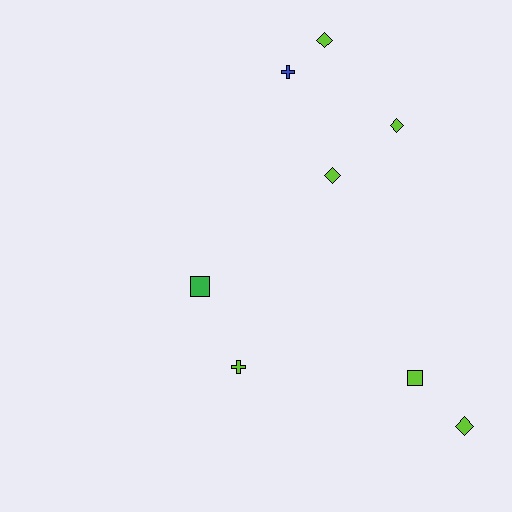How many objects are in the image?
There are 8 objects.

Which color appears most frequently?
Lime, with 6 objects.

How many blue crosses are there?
There is 1 blue cross.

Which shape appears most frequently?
Diamond, with 4 objects.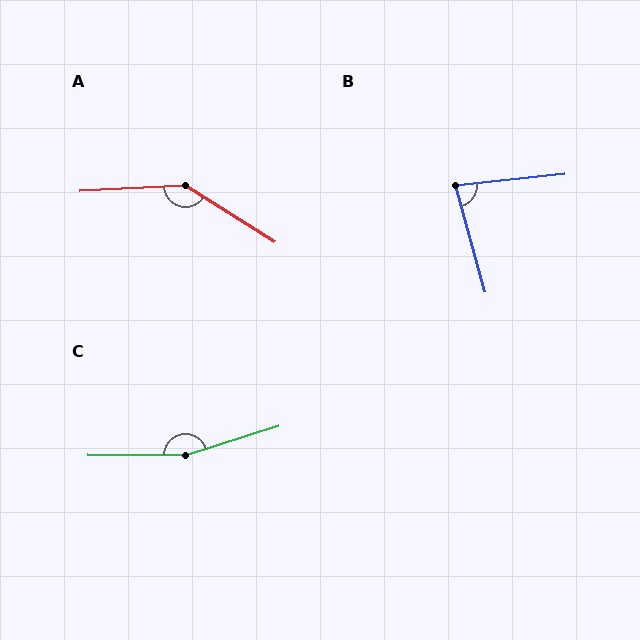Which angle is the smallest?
B, at approximately 81 degrees.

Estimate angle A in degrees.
Approximately 145 degrees.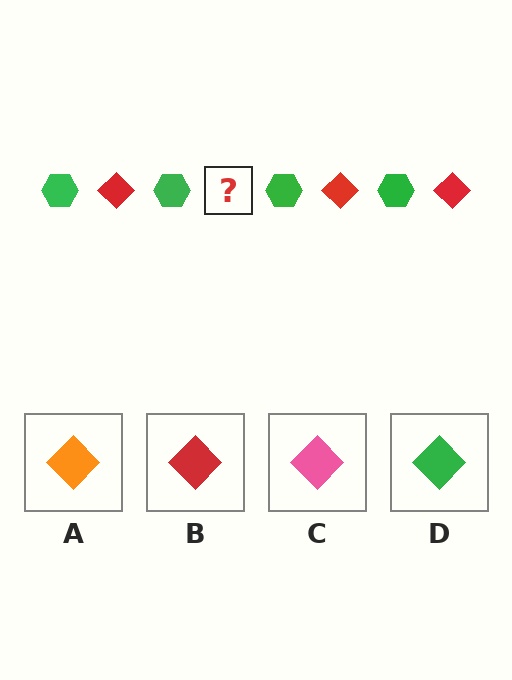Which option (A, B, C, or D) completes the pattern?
B.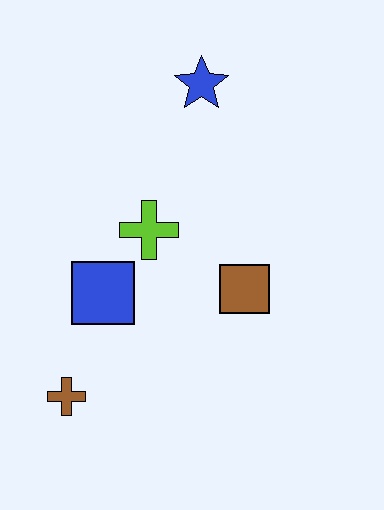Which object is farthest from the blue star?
The brown cross is farthest from the blue star.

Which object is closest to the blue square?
The lime cross is closest to the blue square.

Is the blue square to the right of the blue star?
No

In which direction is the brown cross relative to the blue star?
The brown cross is below the blue star.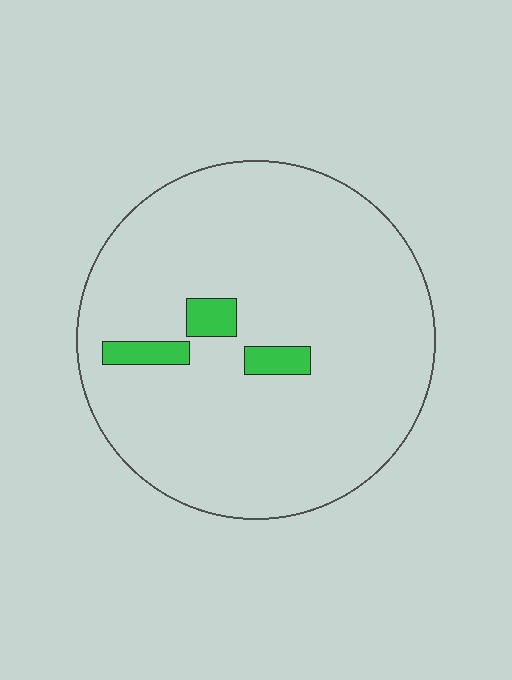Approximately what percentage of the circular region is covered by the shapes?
Approximately 5%.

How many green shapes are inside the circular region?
3.